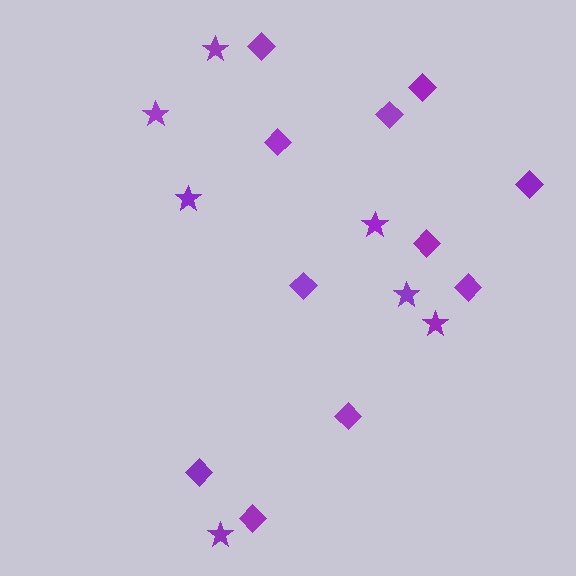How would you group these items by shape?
There are 2 groups: one group of diamonds (11) and one group of stars (7).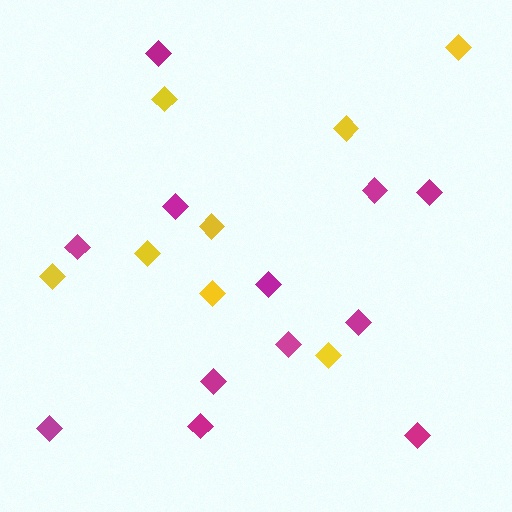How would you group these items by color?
There are 2 groups: one group of yellow diamonds (8) and one group of magenta diamonds (12).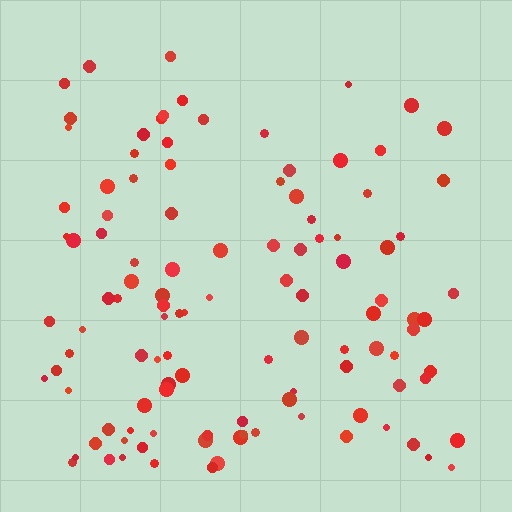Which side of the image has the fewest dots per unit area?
The top.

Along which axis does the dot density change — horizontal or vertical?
Vertical.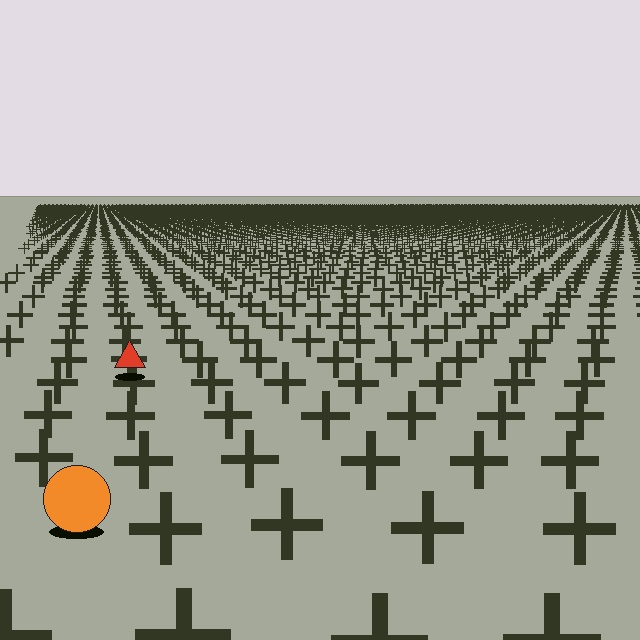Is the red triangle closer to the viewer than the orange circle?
No. The orange circle is closer — you can tell from the texture gradient: the ground texture is coarser near it.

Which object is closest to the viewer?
The orange circle is closest. The texture marks near it are larger and more spread out.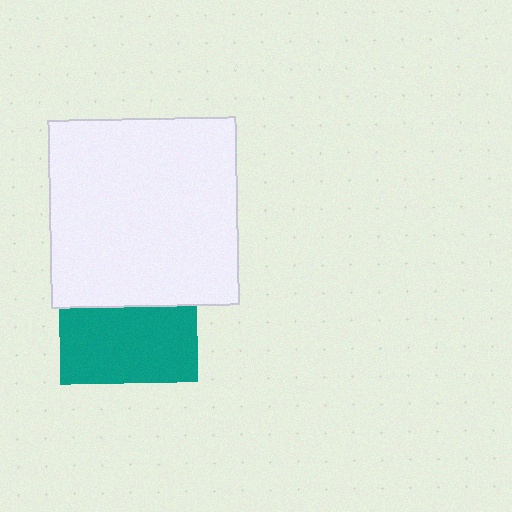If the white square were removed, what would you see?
You would see the complete teal square.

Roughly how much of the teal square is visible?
About half of it is visible (roughly 55%).